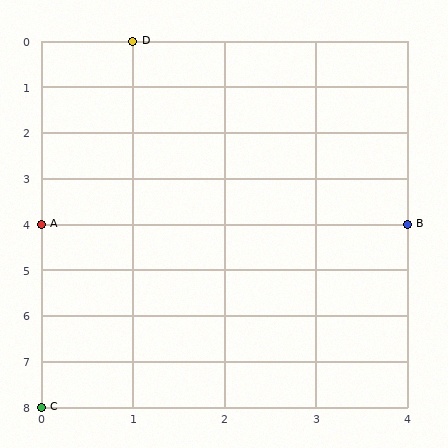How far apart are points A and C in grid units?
Points A and C are 4 rows apart.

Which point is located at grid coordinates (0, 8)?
Point C is at (0, 8).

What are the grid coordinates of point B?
Point B is at grid coordinates (4, 4).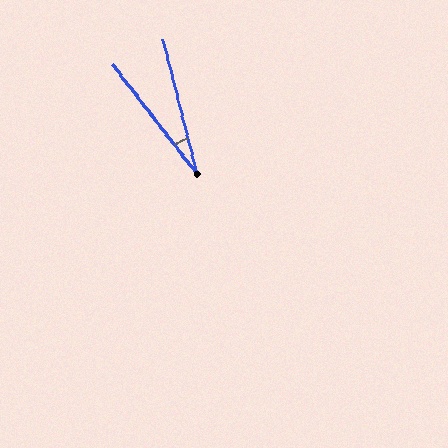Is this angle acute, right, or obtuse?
It is acute.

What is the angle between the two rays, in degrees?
Approximately 23 degrees.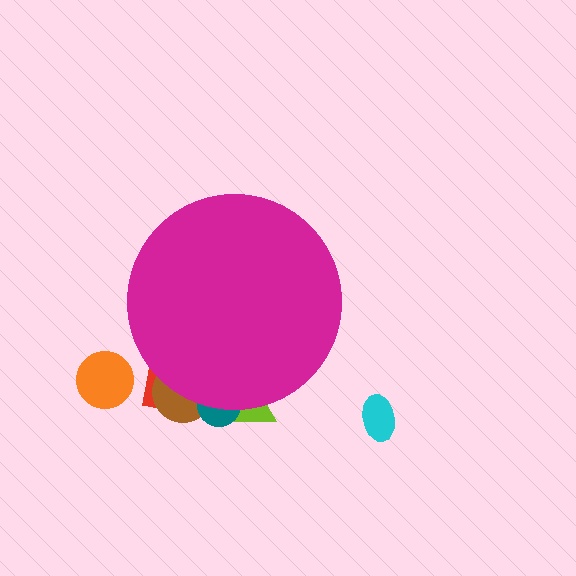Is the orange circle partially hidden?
No, the orange circle is fully visible.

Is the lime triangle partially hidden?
Yes, the lime triangle is partially hidden behind the magenta circle.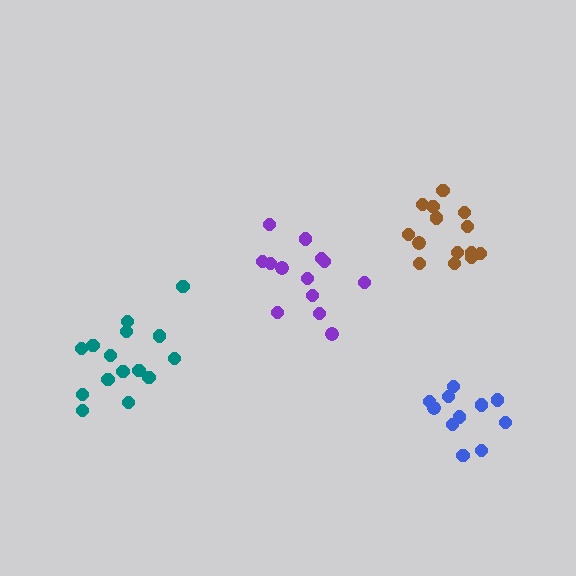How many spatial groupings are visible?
There are 4 spatial groupings.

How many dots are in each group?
Group 1: 14 dots, Group 2: 13 dots, Group 3: 15 dots, Group 4: 11 dots (53 total).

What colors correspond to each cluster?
The clusters are colored: brown, purple, teal, blue.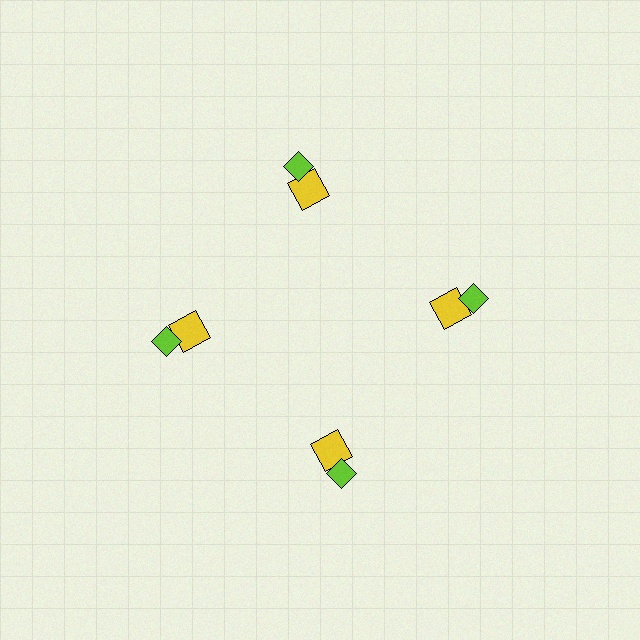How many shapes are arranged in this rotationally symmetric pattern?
There are 8 shapes, arranged in 4 groups of 2.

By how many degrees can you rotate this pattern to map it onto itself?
The pattern maps onto itself every 90 degrees of rotation.